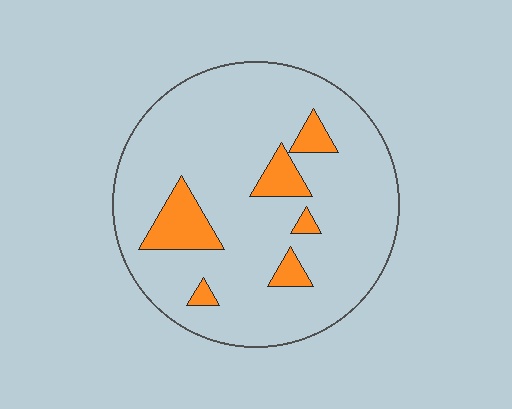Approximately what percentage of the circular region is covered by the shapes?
Approximately 15%.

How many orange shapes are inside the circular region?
6.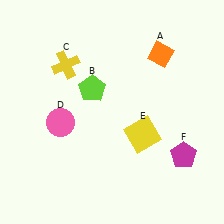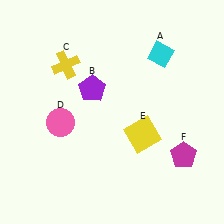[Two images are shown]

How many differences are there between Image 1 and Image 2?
There are 2 differences between the two images.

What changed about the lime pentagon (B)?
In Image 1, B is lime. In Image 2, it changed to purple.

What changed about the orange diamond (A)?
In Image 1, A is orange. In Image 2, it changed to cyan.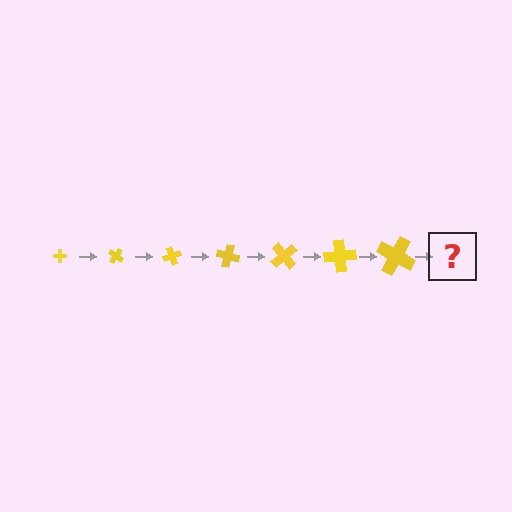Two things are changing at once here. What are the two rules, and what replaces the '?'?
The two rules are that the cross grows larger each step and it rotates 35 degrees each step. The '?' should be a cross, larger than the previous one and rotated 245 degrees from the start.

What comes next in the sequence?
The next element should be a cross, larger than the previous one and rotated 245 degrees from the start.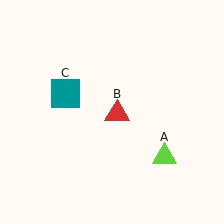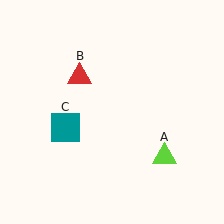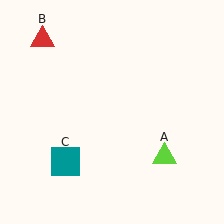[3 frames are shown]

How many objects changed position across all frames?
2 objects changed position: red triangle (object B), teal square (object C).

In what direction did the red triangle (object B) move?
The red triangle (object B) moved up and to the left.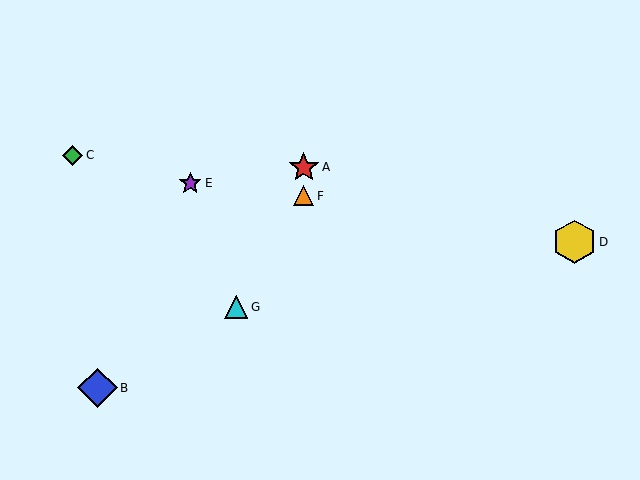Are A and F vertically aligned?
Yes, both are at x≈304.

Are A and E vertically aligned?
No, A is at x≈304 and E is at x≈190.